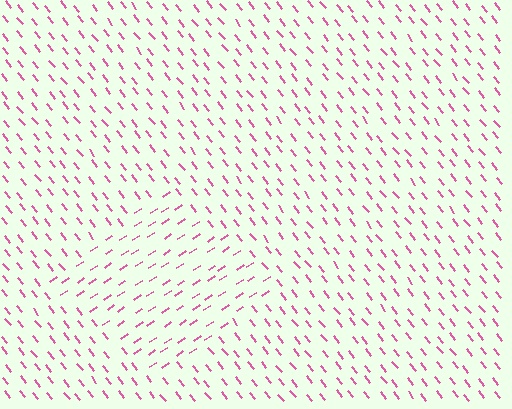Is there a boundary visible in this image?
Yes, there is a texture boundary formed by a change in line orientation.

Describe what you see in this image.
The image is filled with small pink line segments. A diamond region in the image has lines oriented differently from the surrounding lines, creating a visible texture boundary.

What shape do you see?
I see a diamond.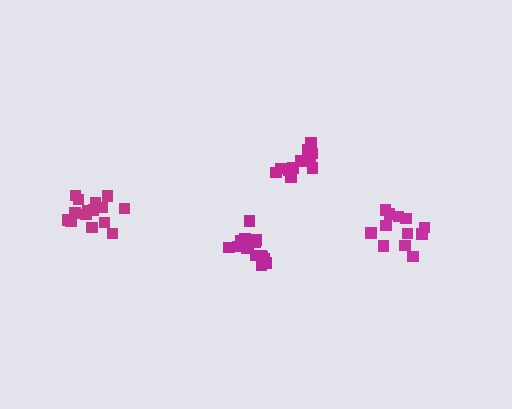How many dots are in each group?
Group 1: 11 dots, Group 2: 15 dots, Group 3: 15 dots, Group 4: 12 dots (53 total).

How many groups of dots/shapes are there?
There are 4 groups.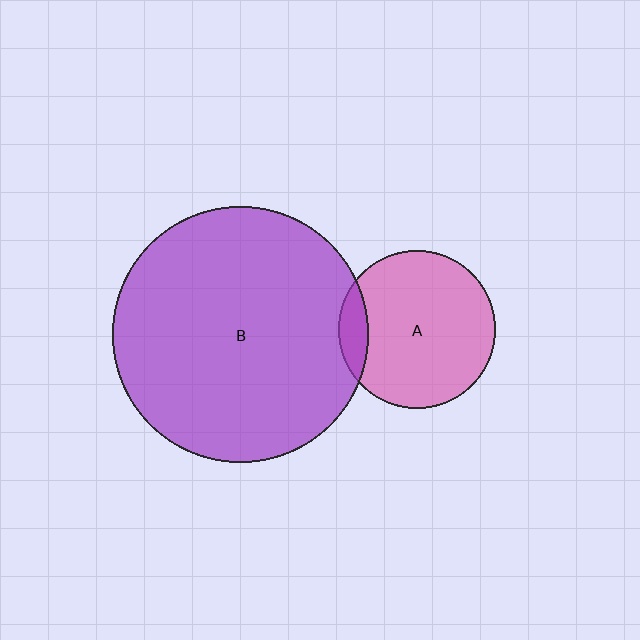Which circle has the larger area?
Circle B (purple).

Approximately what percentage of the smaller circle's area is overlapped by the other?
Approximately 10%.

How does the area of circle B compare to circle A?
Approximately 2.6 times.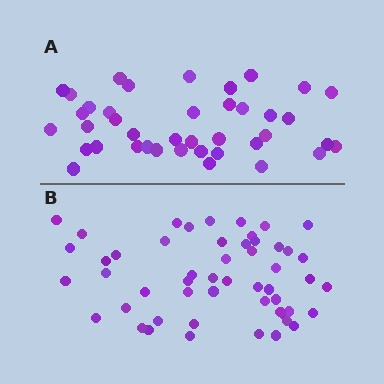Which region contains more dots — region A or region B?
Region B (the bottom region) has more dots.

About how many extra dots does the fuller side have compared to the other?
Region B has roughly 12 or so more dots than region A.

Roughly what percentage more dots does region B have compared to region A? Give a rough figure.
About 30% more.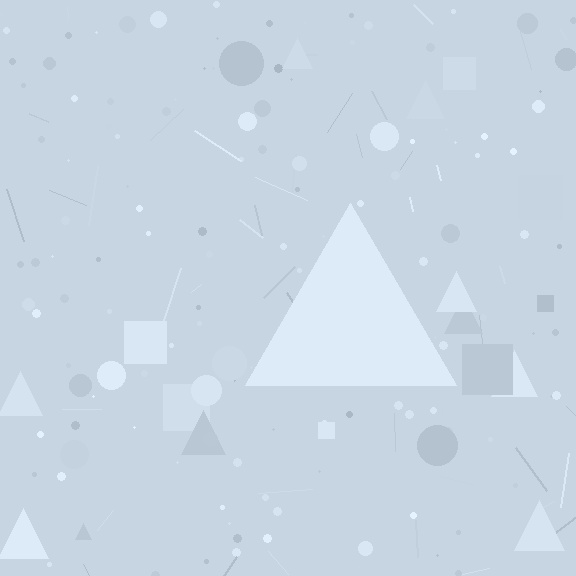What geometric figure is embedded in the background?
A triangle is embedded in the background.